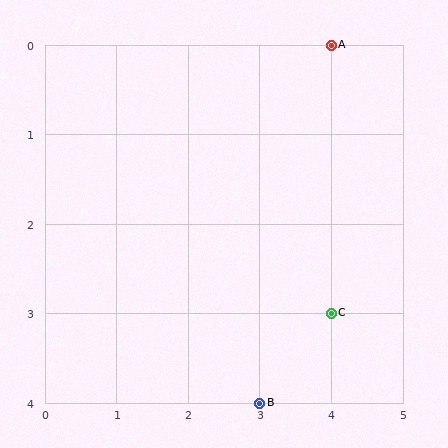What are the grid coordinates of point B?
Point B is at grid coordinates (3, 4).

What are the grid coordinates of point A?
Point A is at grid coordinates (4, 0).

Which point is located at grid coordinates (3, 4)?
Point B is at (3, 4).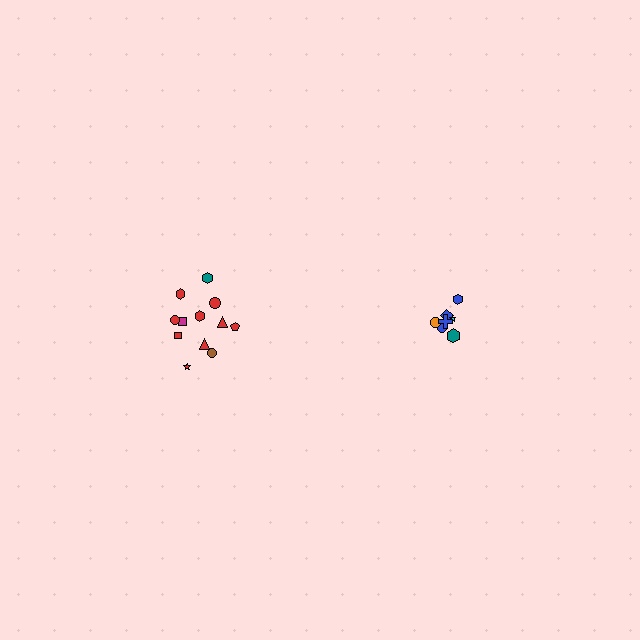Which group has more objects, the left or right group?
The left group.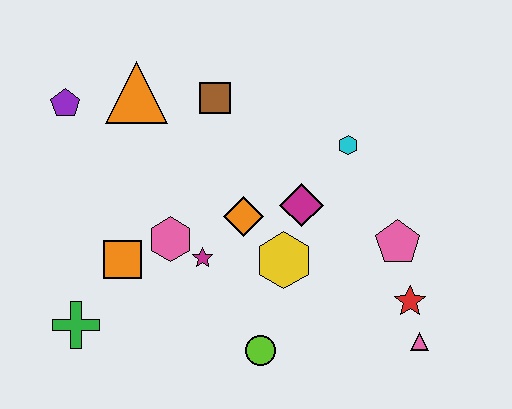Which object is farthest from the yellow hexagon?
The purple pentagon is farthest from the yellow hexagon.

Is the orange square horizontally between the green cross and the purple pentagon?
No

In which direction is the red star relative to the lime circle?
The red star is to the right of the lime circle.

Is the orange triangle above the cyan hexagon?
Yes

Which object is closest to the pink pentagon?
The red star is closest to the pink pentagon.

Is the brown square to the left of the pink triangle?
Yes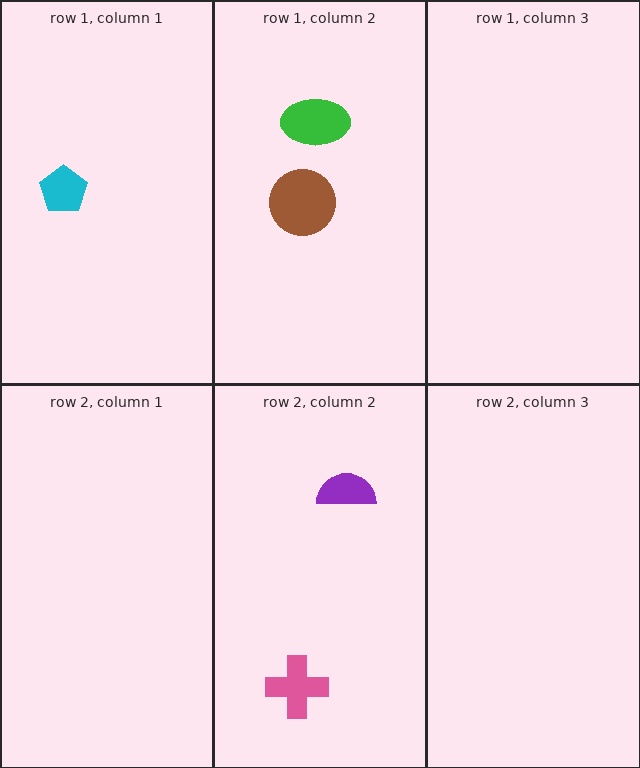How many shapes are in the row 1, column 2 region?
2.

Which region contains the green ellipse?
The row 1, column 2 region.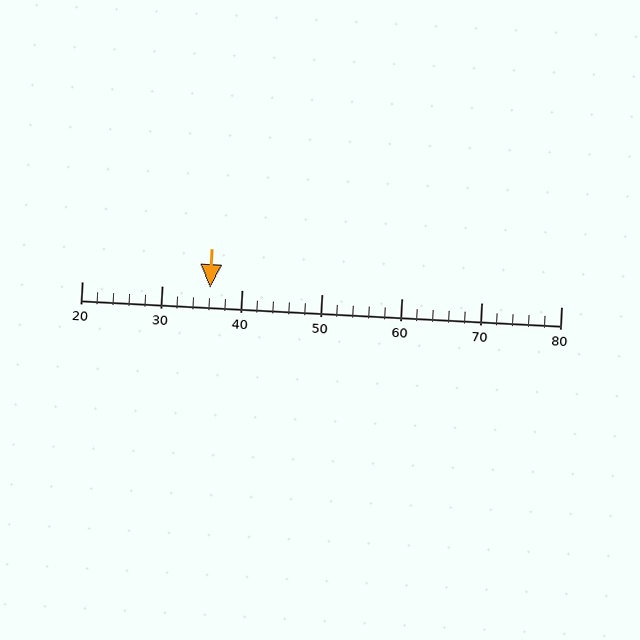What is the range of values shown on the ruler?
The ruler shows values from 20 to 80.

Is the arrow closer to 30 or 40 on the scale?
The arrow is closer to 40.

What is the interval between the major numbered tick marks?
The major tick marks are spaced 10 units apart.